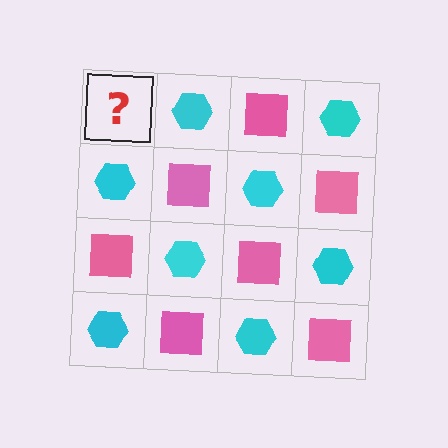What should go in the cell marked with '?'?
The missing cell should contain a pink square.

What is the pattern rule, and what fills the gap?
The rule is that it alternates pink square and cyan hexagon in a checkerboard pattern. The gap should be filled with a pink square.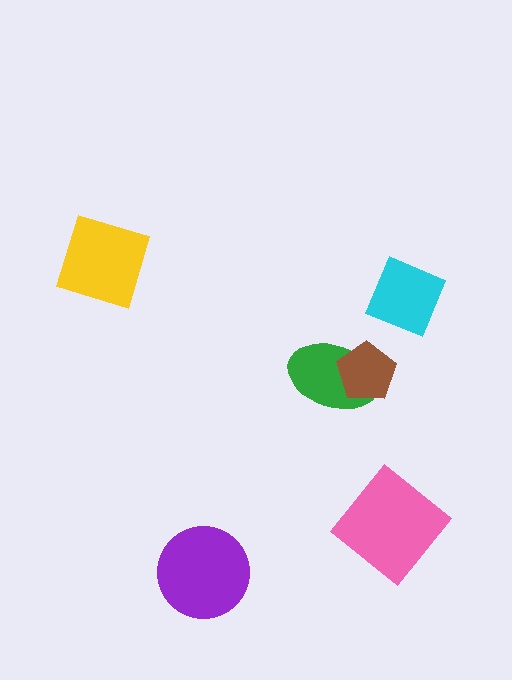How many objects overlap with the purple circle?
0 objects overlap with the purple circle.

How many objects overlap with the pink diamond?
0 objects overlap with the pink diamond.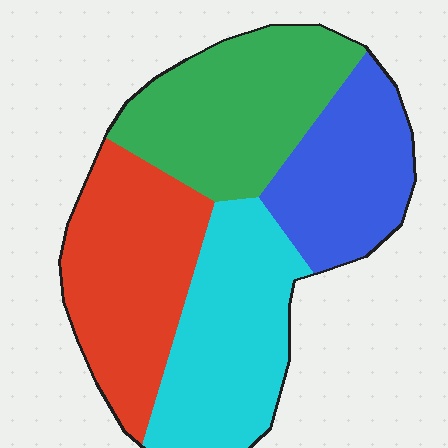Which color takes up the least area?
Blue, at roughly 20%.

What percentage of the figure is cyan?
Cyan takes up about one quarter (1/4) of the figure.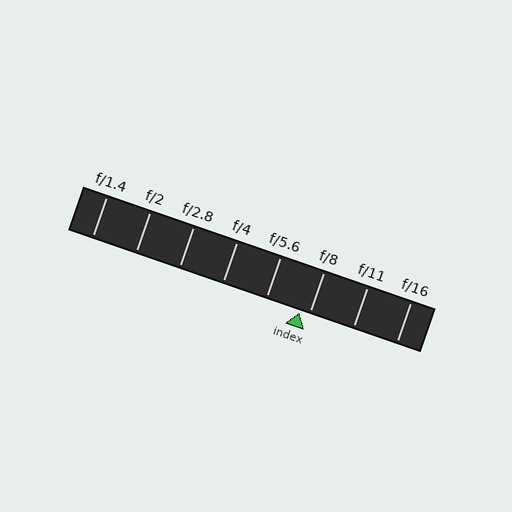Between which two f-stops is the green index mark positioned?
The index mark is between f/5.6 and f/8.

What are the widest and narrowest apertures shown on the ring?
The widest aperture shown is f/1.4 and the narrowest is f/16.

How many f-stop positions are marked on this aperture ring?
There are 8 f-stop positions marked.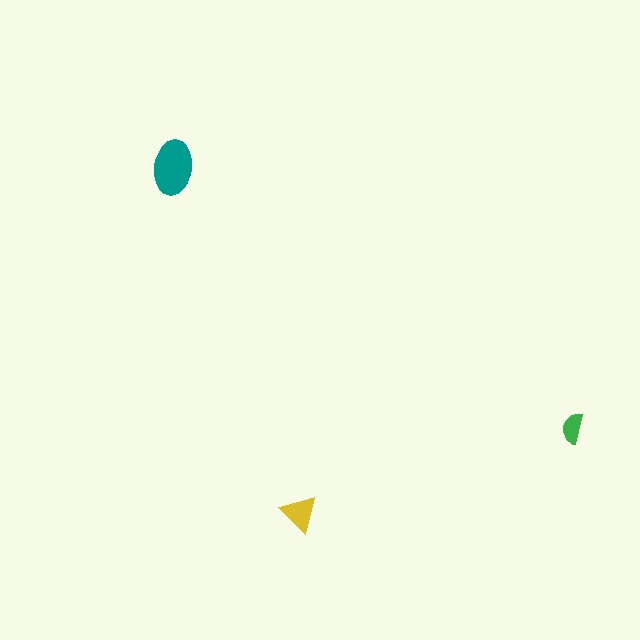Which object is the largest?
The teal ellipse.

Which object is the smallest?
The green semicircle.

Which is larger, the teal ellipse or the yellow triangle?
The teal ellipse.